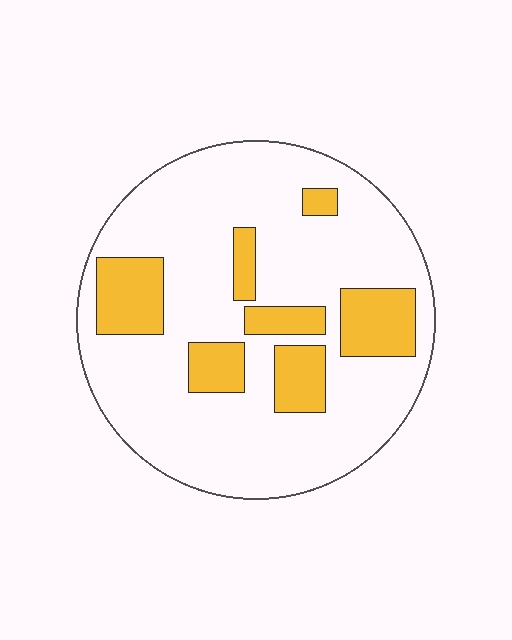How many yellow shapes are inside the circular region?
7.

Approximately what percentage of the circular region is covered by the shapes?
Approximately 20%.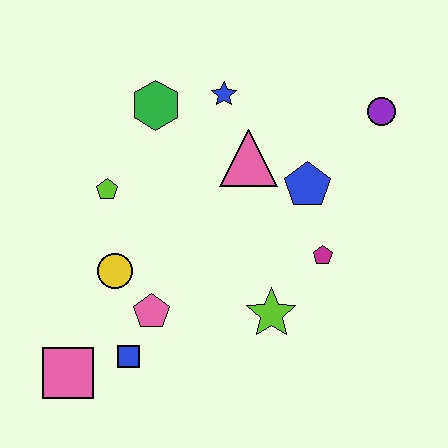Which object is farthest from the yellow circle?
The purple circle is farthest from the yellow circle.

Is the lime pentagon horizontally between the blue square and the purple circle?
No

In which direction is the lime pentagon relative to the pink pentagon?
The lime pentagon is above the pink pentagon.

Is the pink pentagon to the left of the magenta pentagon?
Yes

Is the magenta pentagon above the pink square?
Yes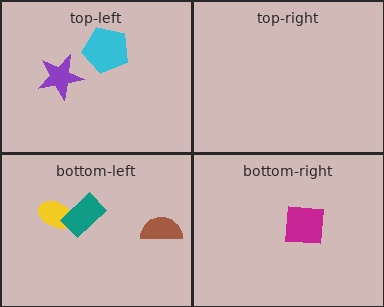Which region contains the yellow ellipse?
The bottom-left region.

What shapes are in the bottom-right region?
The magenta square.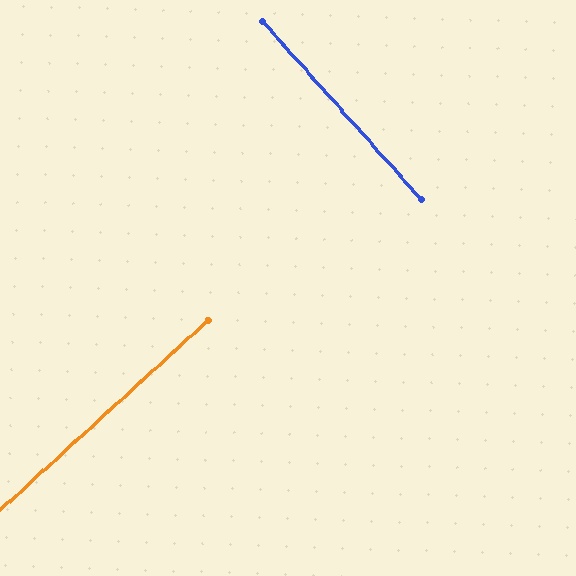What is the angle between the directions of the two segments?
Approximately 89 degrees.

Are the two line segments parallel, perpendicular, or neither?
Perpendicular — they meet at approximately 89°.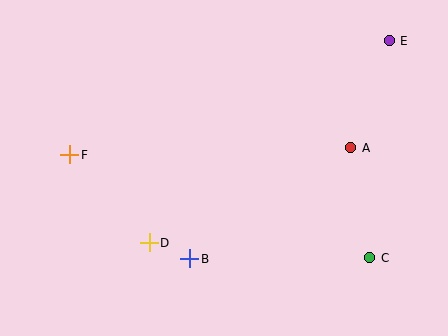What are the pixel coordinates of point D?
Point D is at (149, 243).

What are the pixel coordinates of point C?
Point C is at (370, 258).